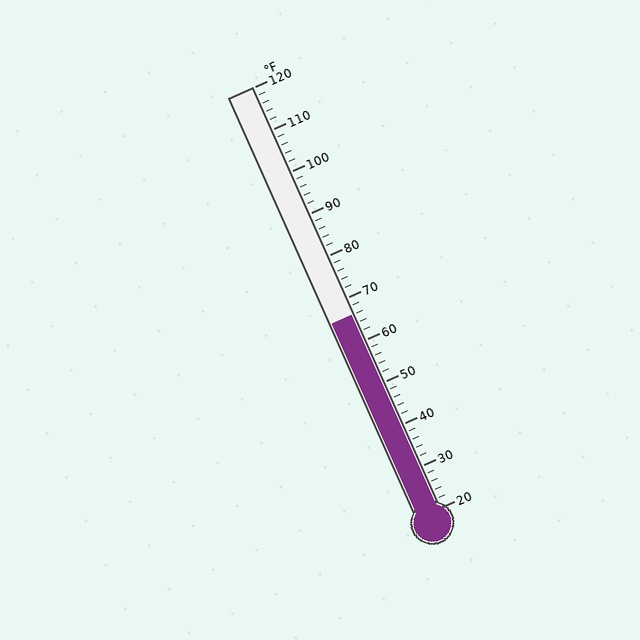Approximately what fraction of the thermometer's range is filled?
The thermometer is filled to approximately 45% of its range.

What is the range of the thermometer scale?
The thermometer scale ranges from 20°F to 120°F.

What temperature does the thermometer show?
The thermometer shows approximately 66°F.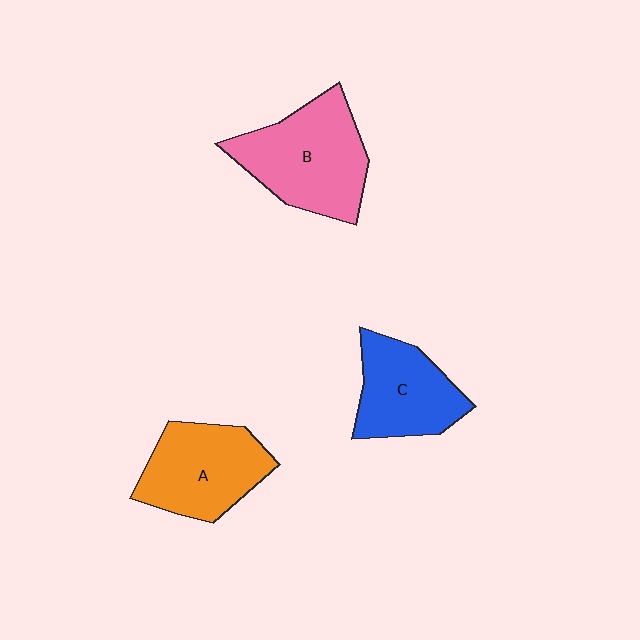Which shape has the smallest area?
Shape C (blue).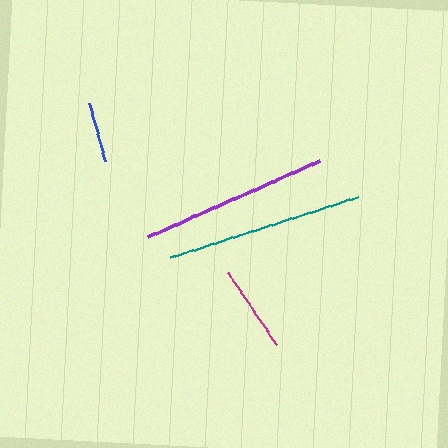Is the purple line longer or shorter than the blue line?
The purple line is longer than the blue line.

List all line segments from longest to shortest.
From longest to shortest: teal, purple, magenta, blue.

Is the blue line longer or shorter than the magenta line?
The magenta line is longer than the blue line.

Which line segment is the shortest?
The blue line is the shortest at approximately 60 pixels.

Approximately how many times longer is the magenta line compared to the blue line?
The magenta line is approximately 1.4 times the length of the blue line.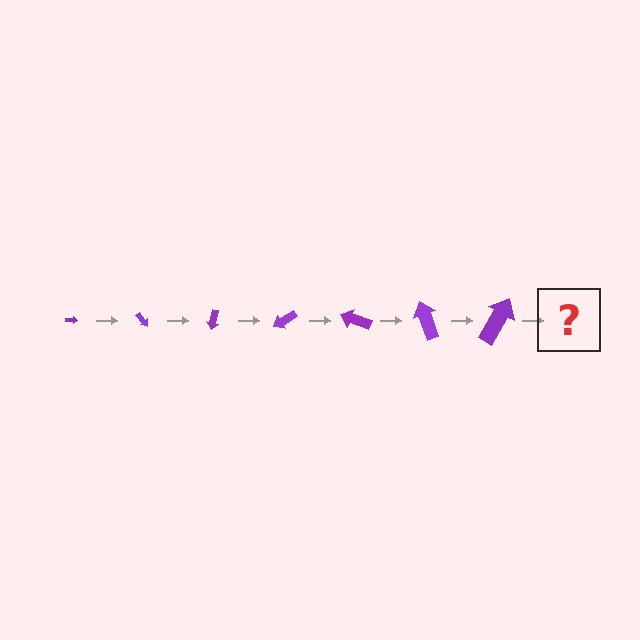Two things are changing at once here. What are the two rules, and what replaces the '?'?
The two rules are that the arrow grows larger each step and it rotates 50 degrees each step. The '?' should be an arrow, larger than the previous one and rotated 350 degrees from the start.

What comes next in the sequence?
The next element should be an arrow, larger than the previous one and rotated 350 degrees from the start.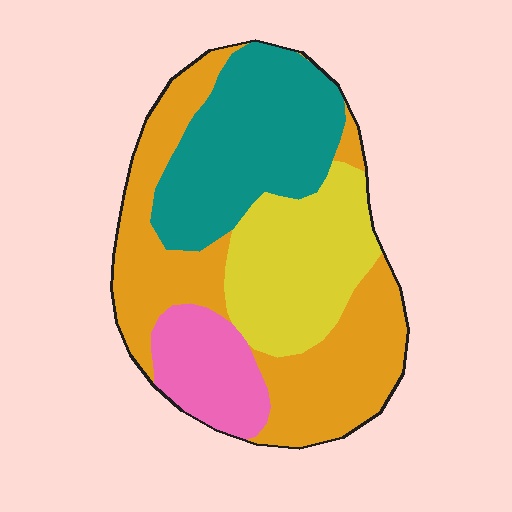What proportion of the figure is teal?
Teal takes up about one quarter (1/4) of the figure.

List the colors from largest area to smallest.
From largest to smallest: orange, teal, yellow, pink.